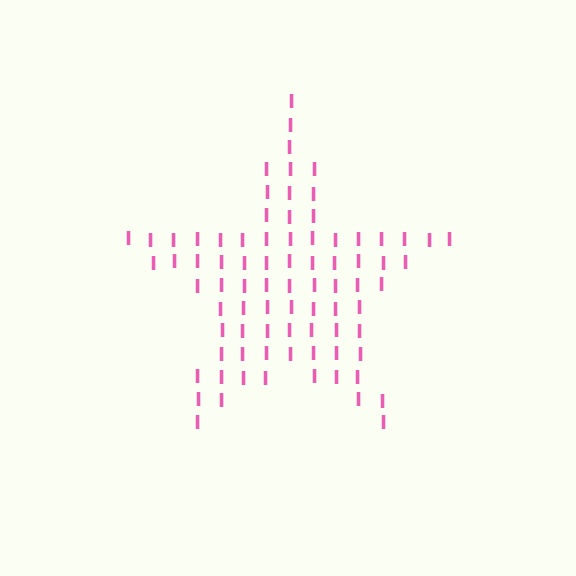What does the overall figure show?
The overall figure shows a star.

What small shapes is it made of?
It is made of small letter I's.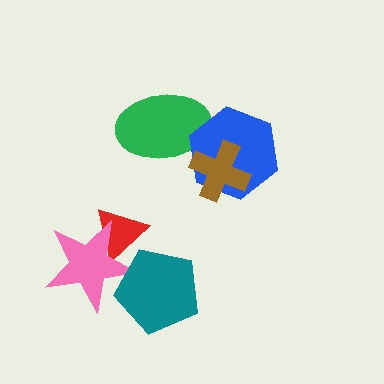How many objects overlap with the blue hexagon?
2 objects overlap with the blue hexagon.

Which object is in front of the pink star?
The teal pentagon is in front of the pink star.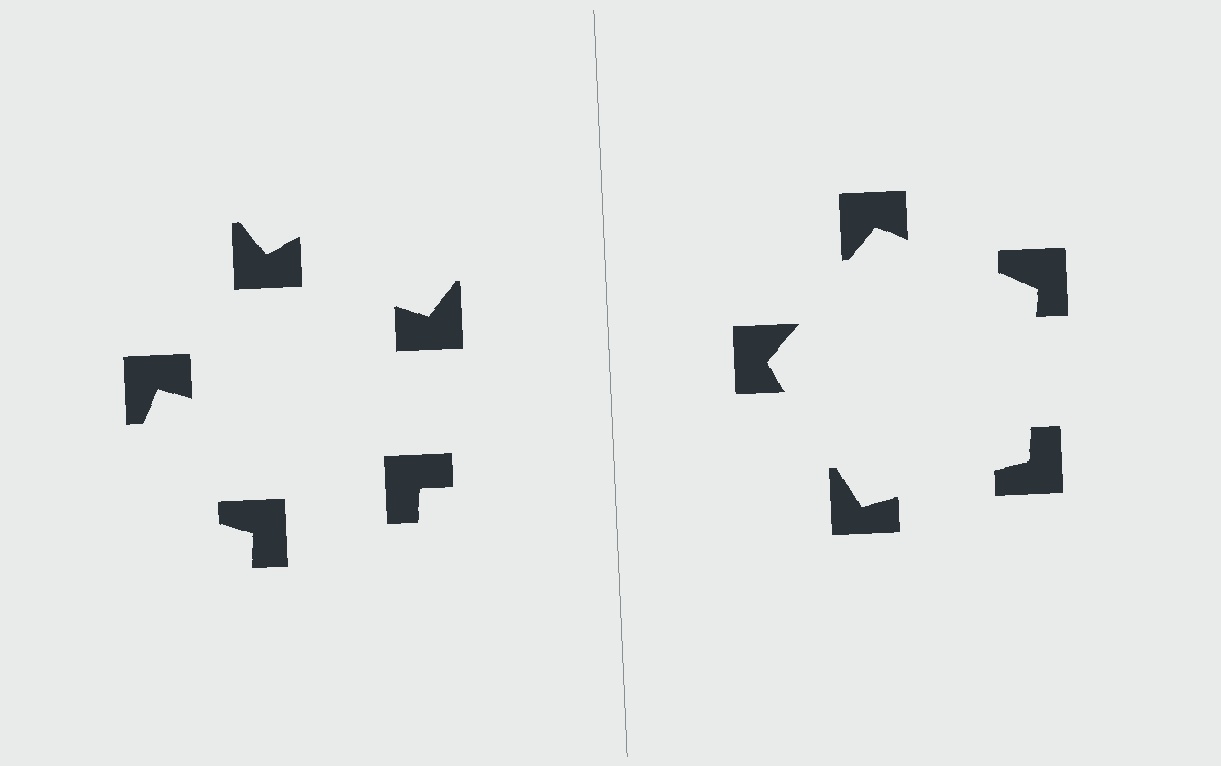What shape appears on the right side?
An illusory pentagon.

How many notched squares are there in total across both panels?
10 — 5 on each side.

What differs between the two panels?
The notched squares are positioned identically on both sides; only the wedge orientations differ. On the right they align to a pentagon; on the left they are misaligned.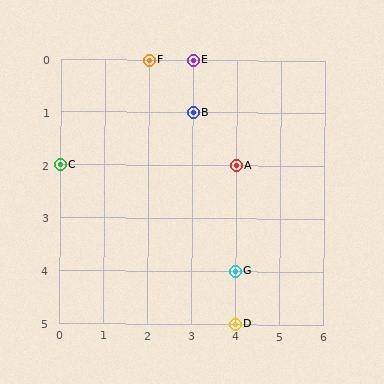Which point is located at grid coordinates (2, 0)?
Point F is at (2, 0).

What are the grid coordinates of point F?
Point F is at grid coordinates (2, 0).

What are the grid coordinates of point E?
Point E is at grid coordinates (3, 0).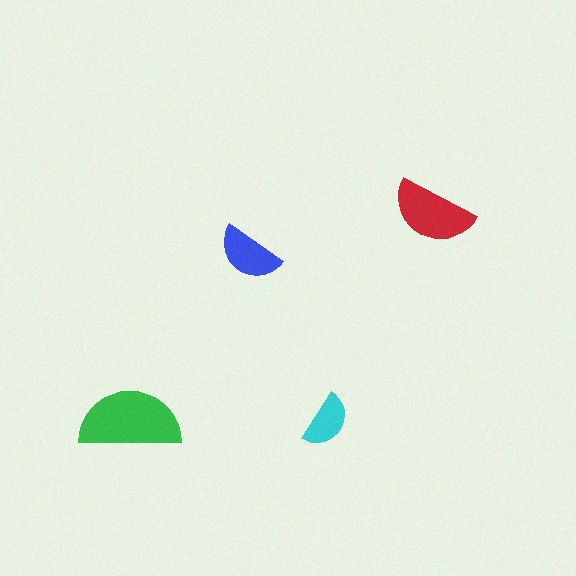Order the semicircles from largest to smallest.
the green one, the red one, the blue one, the cyan one.